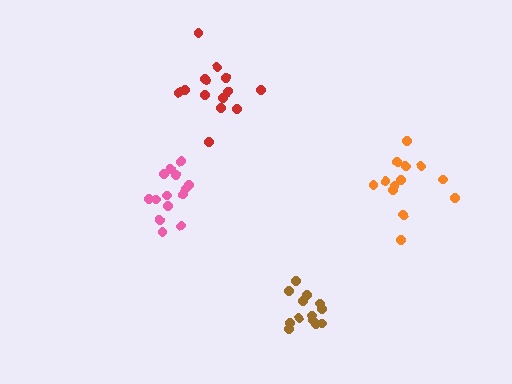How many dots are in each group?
Group 1: 13 dots, Group 2: 13 dots, Group 3: 14 dots, Group 4: 14 dots (54 total).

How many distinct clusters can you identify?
There are 4 distinct clusters.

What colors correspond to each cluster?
The clusters are colored: orange, brown, pink, red.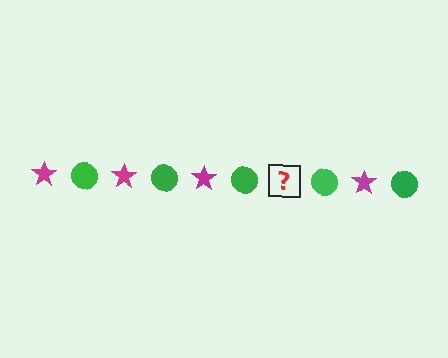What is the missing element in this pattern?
The missing element is a magenta star.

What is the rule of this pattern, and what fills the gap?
The rule is that the pattern alternates between magenta star and green circle. The gap should be filled with a magenta star.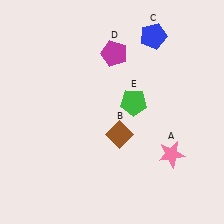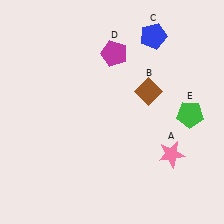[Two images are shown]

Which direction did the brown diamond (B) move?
The brown diamond (B) moved up.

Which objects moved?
The objects that moved are: the brown diamond (B), the green pentagon (E).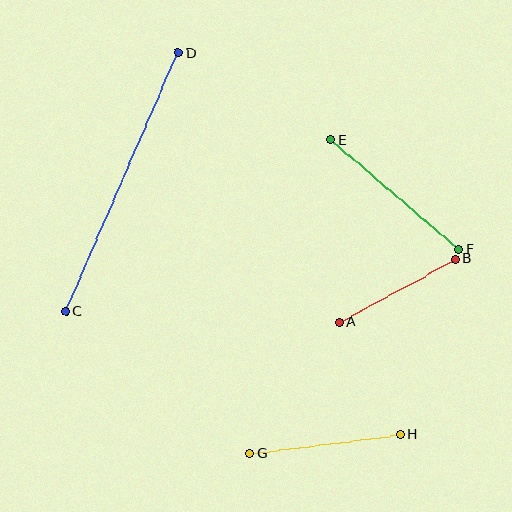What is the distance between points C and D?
The distance is approximately 282 pixels.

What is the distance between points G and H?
The distance is approximately 151 pixels.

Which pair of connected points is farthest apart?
Points C and D are farthest apart.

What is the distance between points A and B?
The distance is approximately 132 pixels.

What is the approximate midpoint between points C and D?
The midpoint is at approximately (122, 182) pixels.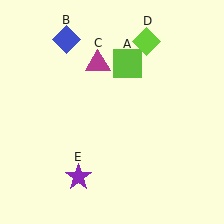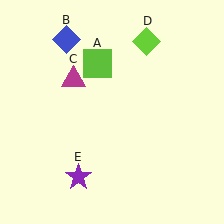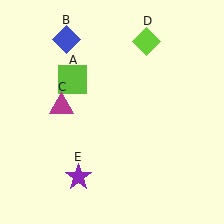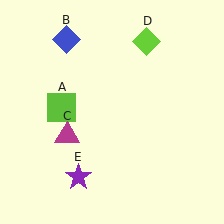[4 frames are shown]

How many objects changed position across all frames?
2 objects changed position: lime square (object A), magenta triangle (object C).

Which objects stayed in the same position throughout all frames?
Blue diamond (object B) and lime diamond (object D) and purple star (object E) remained stationary.